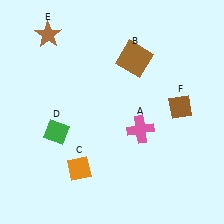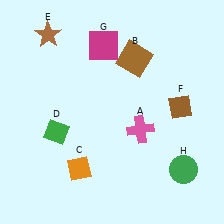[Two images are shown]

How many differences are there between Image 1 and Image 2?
There are 2 differences between the two images.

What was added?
A magenta square (G), a green circle (H) were added in Image 2.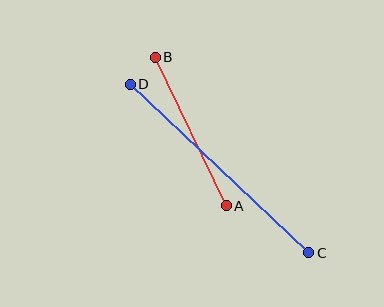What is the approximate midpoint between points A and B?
The midpoint is at approximately (191, 132) pixels.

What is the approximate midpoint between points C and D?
The midpoint is at approximately (219, 168) pixels.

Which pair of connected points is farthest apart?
Points C and D are farthest apart.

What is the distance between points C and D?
The distance is approximately 246 pixels.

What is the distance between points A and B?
The distance is approximately 165 pixels.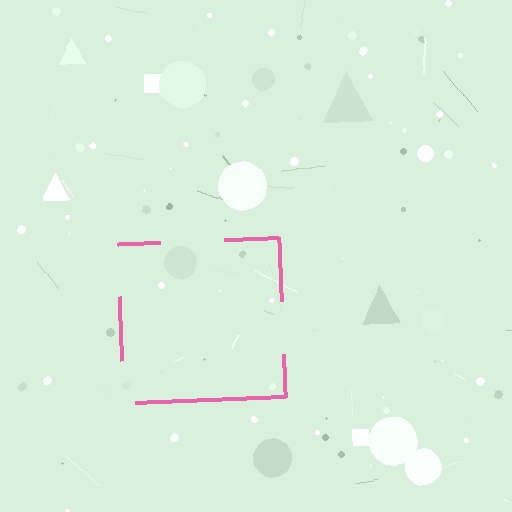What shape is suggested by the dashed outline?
The dashed outline suggests a square.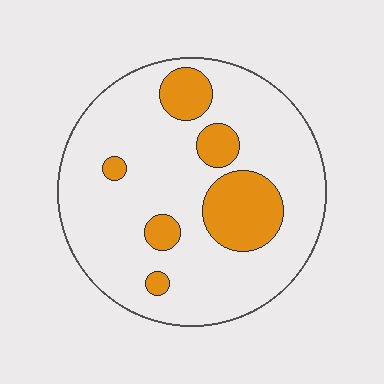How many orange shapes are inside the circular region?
6.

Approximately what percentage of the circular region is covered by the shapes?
Approximately 20%.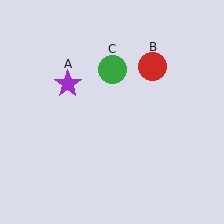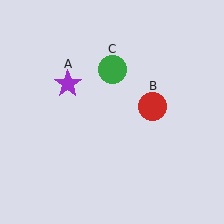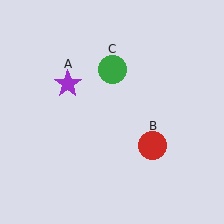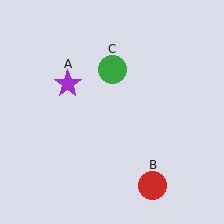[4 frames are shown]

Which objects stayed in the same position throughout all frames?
Purple star (object A) and green circle (object C) remained stationary.